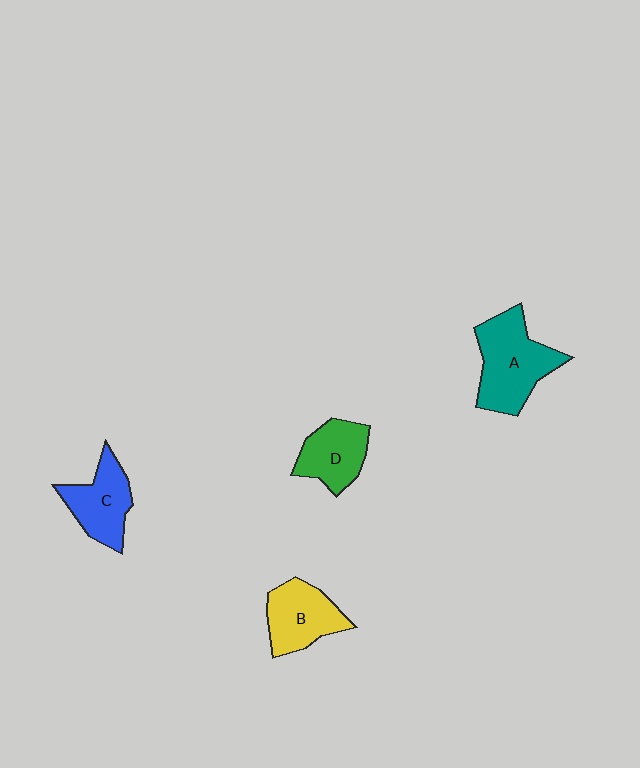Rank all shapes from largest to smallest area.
From largest to smallest: A (teal), B (yellow), C (blue), D (green).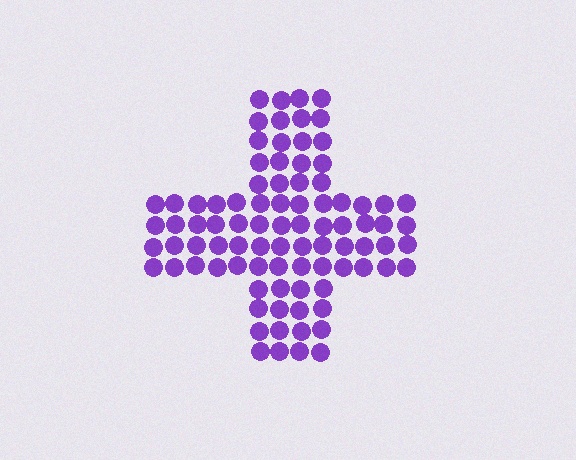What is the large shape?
The large shape is a cross.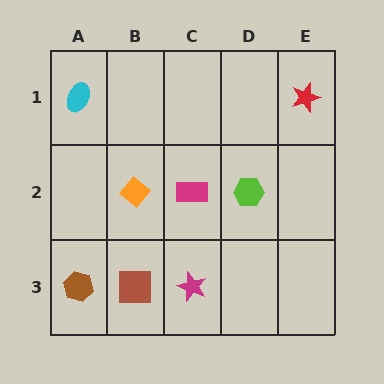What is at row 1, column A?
A cyan ellipse.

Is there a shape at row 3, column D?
No, that cell is empty.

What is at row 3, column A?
A brown hexagon.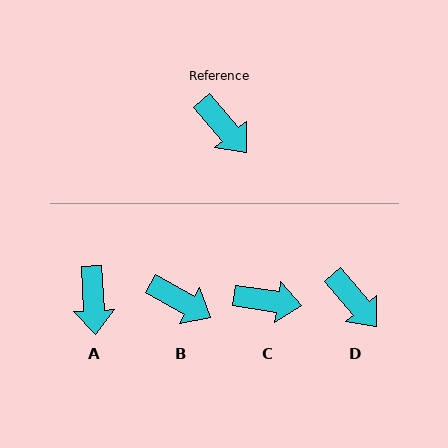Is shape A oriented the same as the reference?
No, it is off by about 37 degrees.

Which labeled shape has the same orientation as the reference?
D.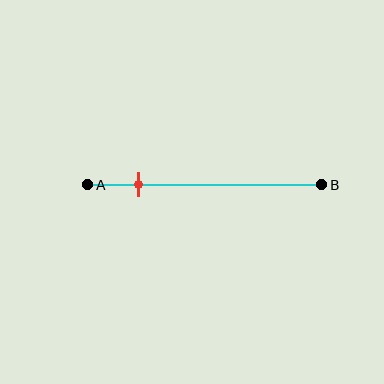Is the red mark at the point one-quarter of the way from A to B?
Yes, the mark is approximately at the one-quarter point.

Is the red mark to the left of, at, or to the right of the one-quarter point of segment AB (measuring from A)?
The red mark is approximately at the one-quarter point of segment AB.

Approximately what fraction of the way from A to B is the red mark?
The red mark is approximately 20% of the way from A to B.